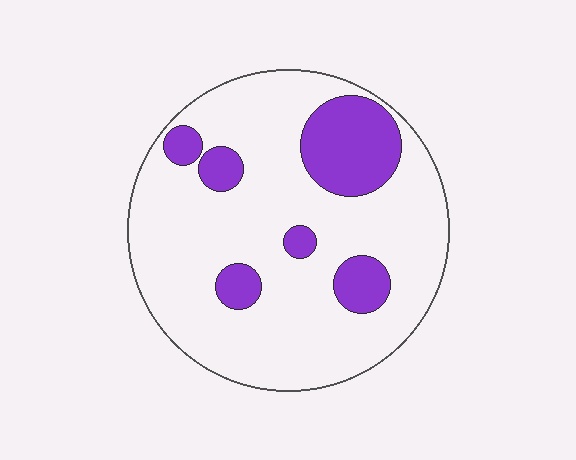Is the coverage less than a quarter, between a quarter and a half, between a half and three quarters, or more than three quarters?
Less than a quarter.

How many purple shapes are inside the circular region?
6.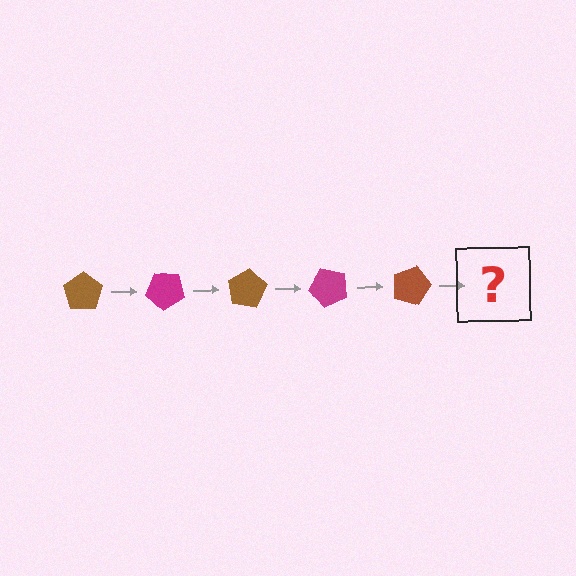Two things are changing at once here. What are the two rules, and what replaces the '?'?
The two rules are that it rotates 40 degrees each step and the color cycles through brown and magenta. The '?' should be a magenta pentagon, rotated 200 degrees from the start.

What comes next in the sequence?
The next element should be a magenta pentagon, rotated 200 degrees from the start.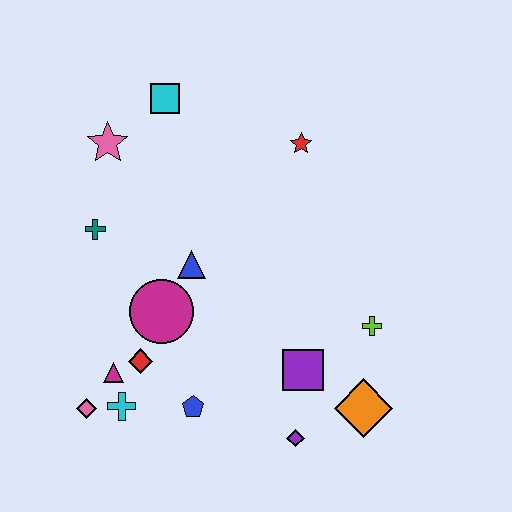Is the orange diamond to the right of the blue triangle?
Yes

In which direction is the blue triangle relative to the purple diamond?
The blue triangle is above the purple diamond.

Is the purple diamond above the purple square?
No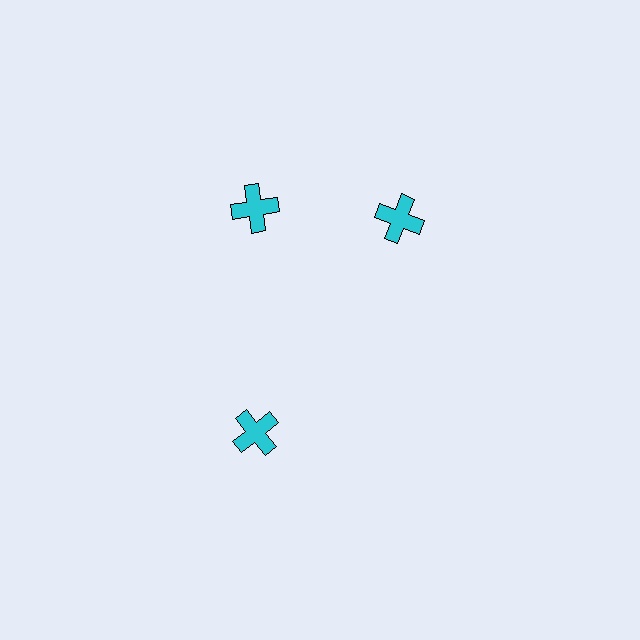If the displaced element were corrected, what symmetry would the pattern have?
It would have 3-fold rotational symmetry — the pattern would map onto itself every 120 degrees.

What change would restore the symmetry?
The symmetry would be restored by rotating it back into even spacing with its neighbors so that all 3 crosses sit at equal angles and equal distance from the center.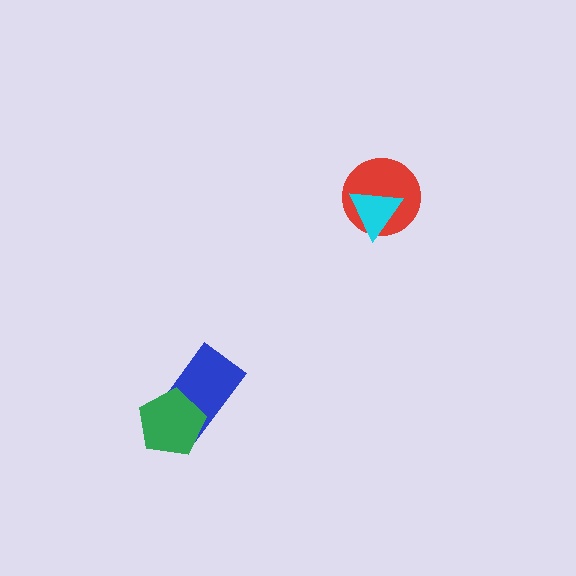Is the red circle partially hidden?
Yes, it is partially covered by another shape.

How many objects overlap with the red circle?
1 object overlaps with the red circle.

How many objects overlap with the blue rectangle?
1 object overlaps with the blue rectangle.